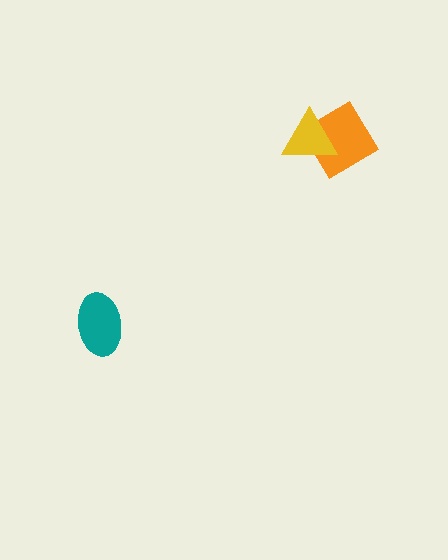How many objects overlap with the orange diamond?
1 object overlaps with the orange diamond.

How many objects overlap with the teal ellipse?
0 objects overlap with the teal ellipse.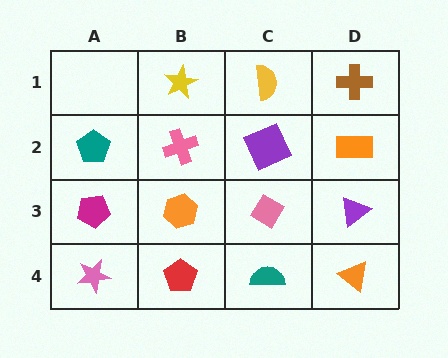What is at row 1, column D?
A brown cross.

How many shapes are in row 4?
4 shapes.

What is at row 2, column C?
A purple square.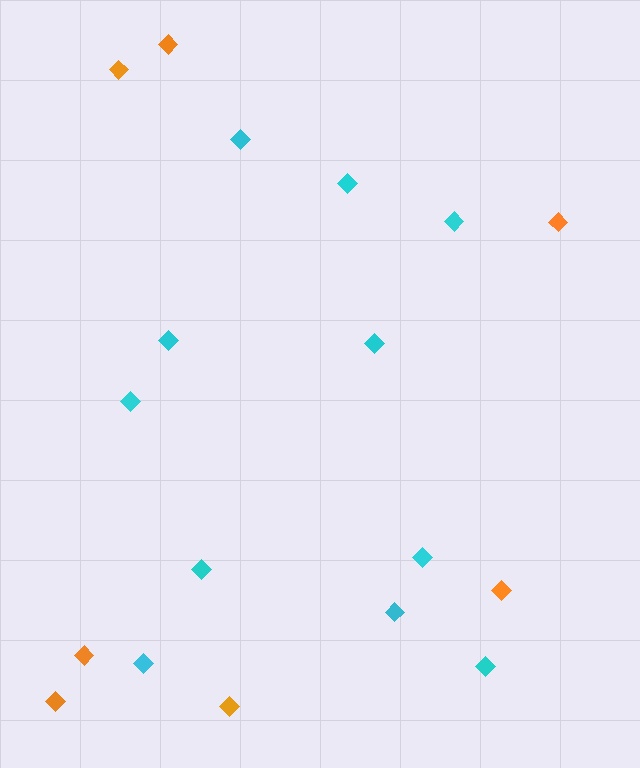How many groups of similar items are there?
There are 2 groups: one group of cyan diamonds (11) and one group of orange diamonds (7).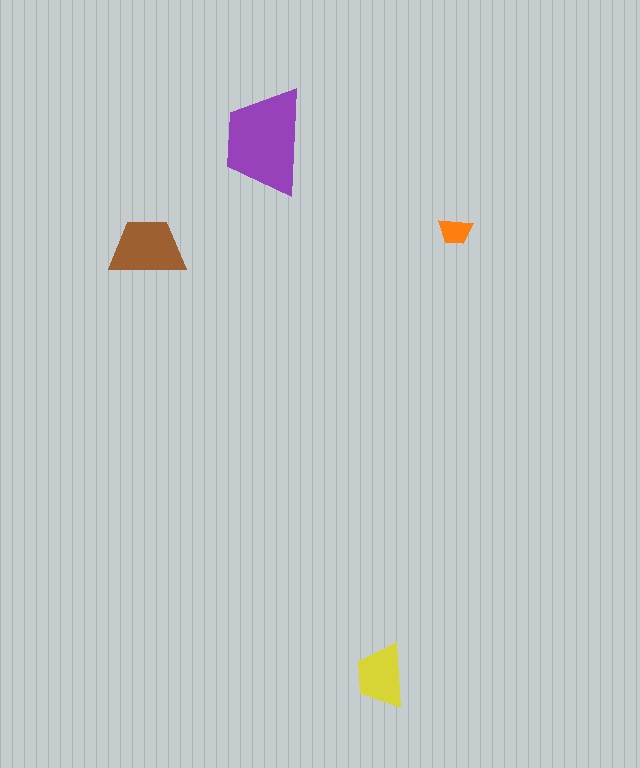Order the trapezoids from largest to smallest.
the purple one, the brown one, the yellow one, the orange one.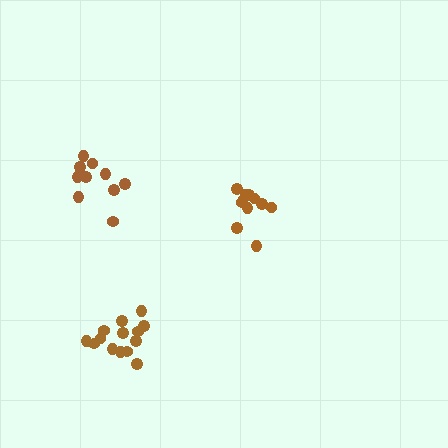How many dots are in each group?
Group 1: 14 dots, Group 2: 11 dots, Group 3: 10 dots (35 total).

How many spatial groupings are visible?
There are 3 spatial groupings.